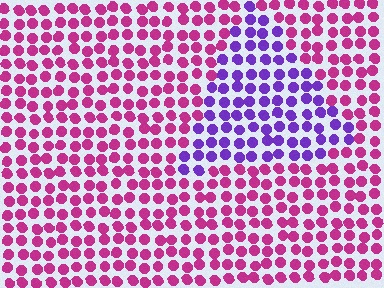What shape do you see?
I see a triangle.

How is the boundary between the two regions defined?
The boundary is defined purely by a slight shift in hue (about 55 degrees). Spacing, size, and orientation are identical on both sides.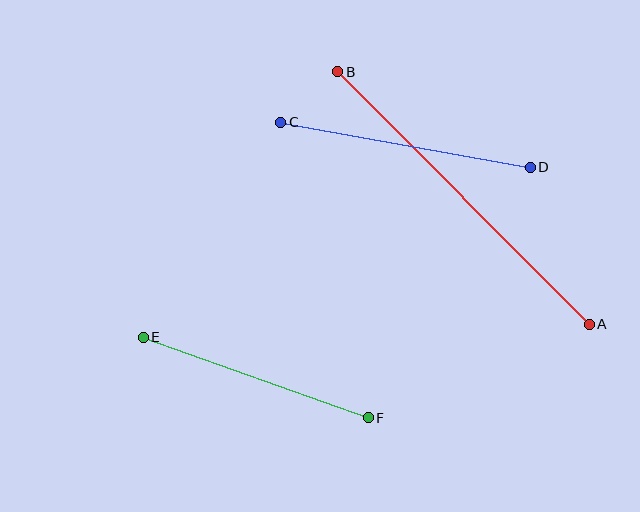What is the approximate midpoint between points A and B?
The midpoint is at approximately (464, 198) pixels.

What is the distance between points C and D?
The distance is approximately 254 pixels.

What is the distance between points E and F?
The distance is approximately 239 pixels.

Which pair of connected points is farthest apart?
Points A and B are farthest apart.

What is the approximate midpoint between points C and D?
The midpoint is at approximately (406, 145) pixels.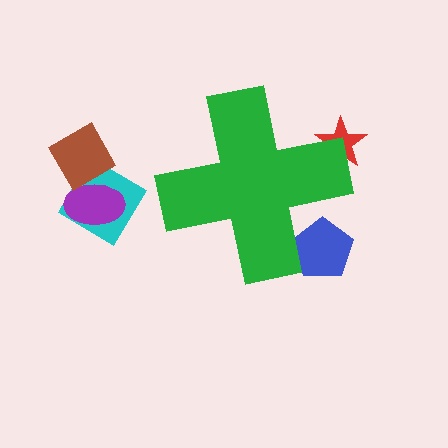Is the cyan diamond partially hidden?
No, the cyan diamond is fully visible.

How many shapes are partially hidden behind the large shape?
2 shapes are partially hidden.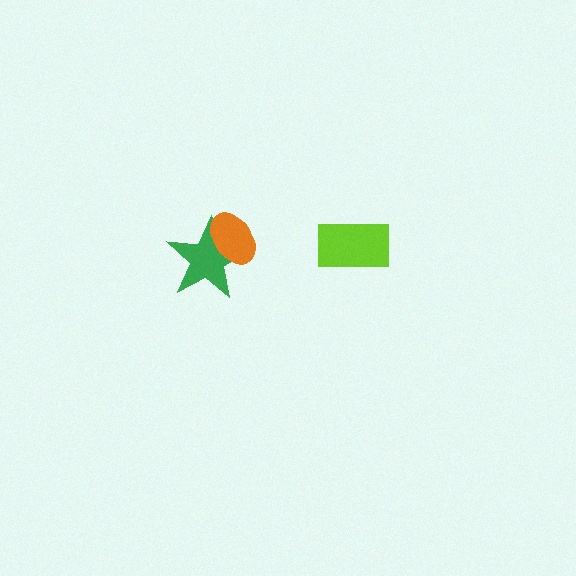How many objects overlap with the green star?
1 object overlaps with the green star.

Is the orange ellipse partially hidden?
No, no other shape covers it.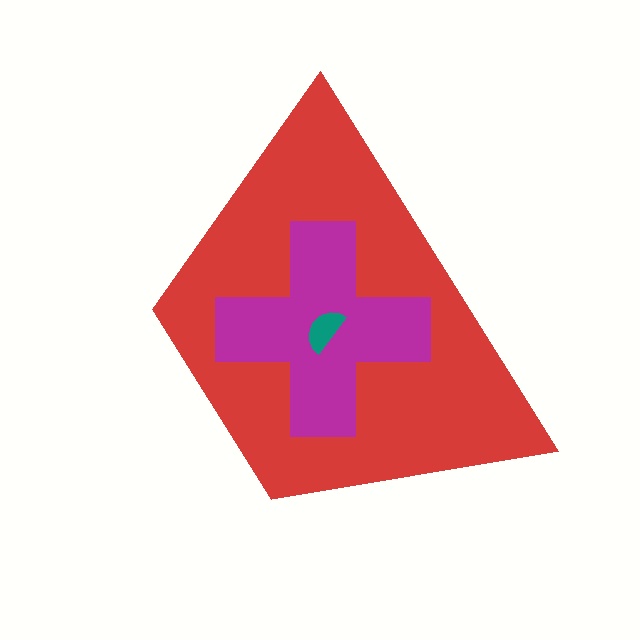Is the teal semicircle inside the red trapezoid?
Yes.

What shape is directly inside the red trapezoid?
The magenta cross.